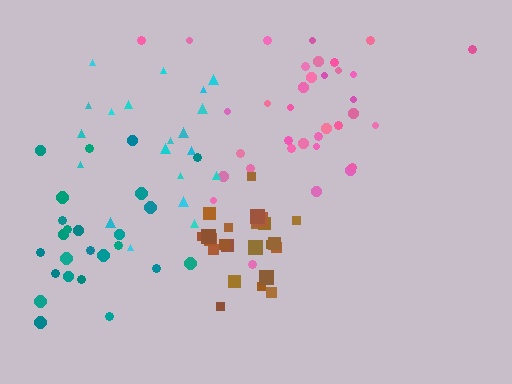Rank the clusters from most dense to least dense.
brown, cyan, pink, teal.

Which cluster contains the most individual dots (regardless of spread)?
Pink (35).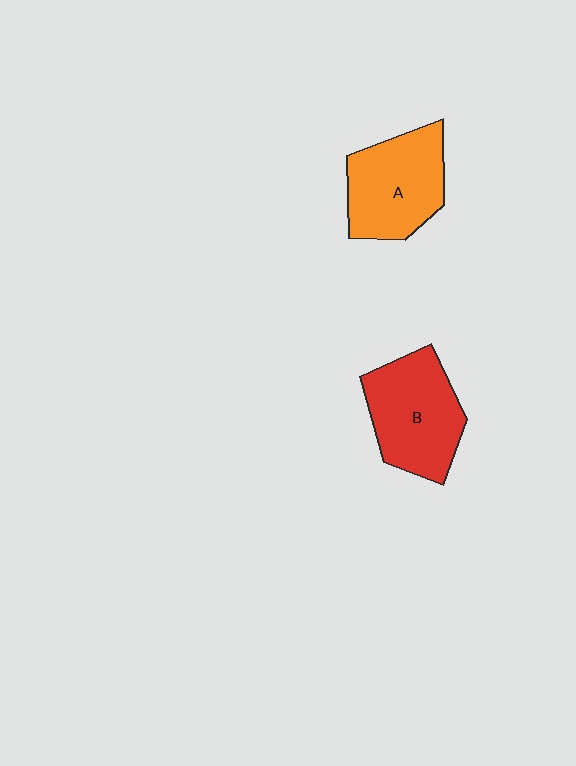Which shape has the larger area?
Shape B (red).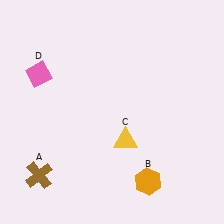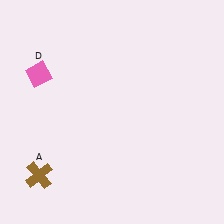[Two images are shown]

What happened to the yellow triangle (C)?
The yellow triangle (C) was removed in Image 2. It was in the bottom-right area of Image 1.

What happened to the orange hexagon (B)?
The orange hexagon (B) was removed in Image 2. It was in the bottom-right area of Image 1.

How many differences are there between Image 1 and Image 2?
There are 2 differences between the two images.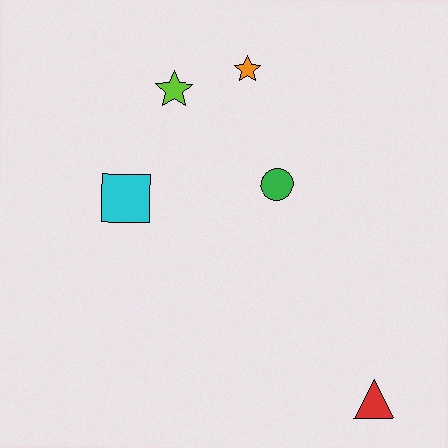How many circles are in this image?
There is 1 circle.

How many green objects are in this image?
There is 1 green object.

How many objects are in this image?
There are 5 objects.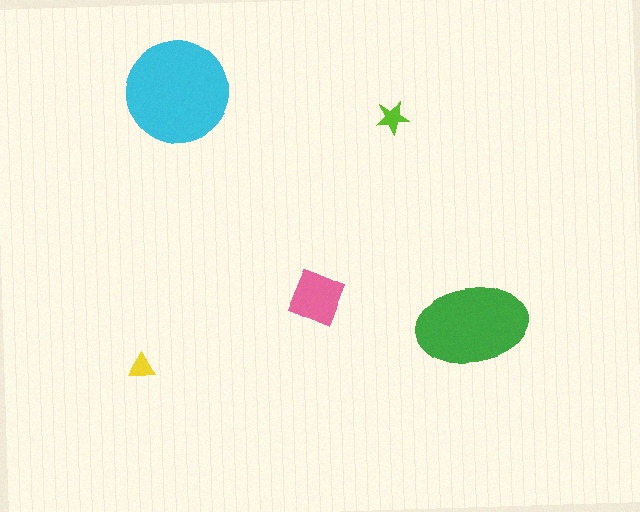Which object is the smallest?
The yellow triangle.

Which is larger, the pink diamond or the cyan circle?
The cyan circle.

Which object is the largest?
The cyan circle.